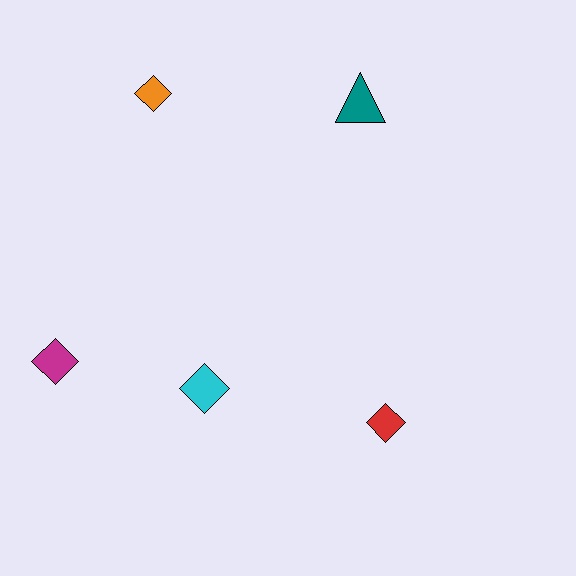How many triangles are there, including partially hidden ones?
There is 1 triangle.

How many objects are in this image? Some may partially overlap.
There are 5 objects.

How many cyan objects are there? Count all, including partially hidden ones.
There is 1 cyan object.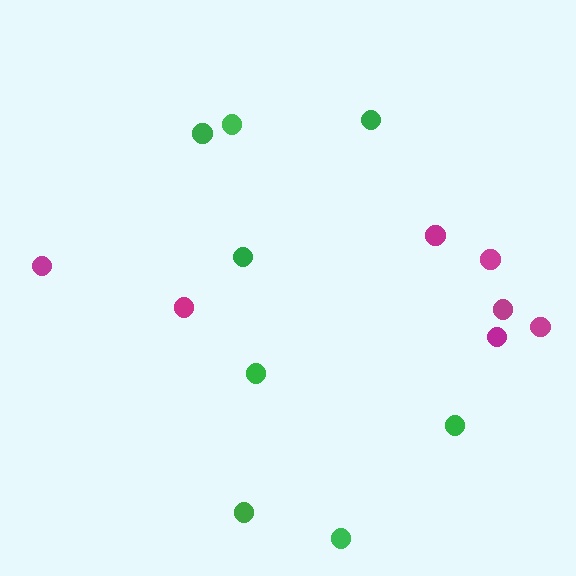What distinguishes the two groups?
There are 2 groups: one group of magenta circles (7) and one group of green circles (8).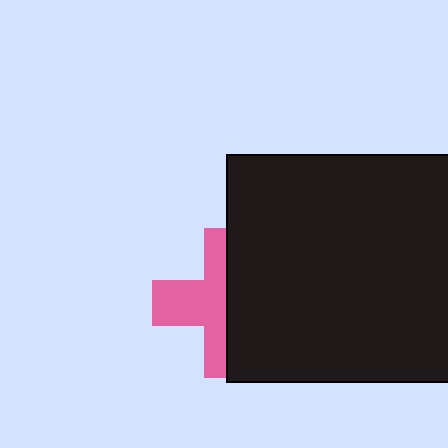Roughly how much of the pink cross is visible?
About half of it is visible (roughly 49%).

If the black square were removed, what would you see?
You would see the complete pink cross.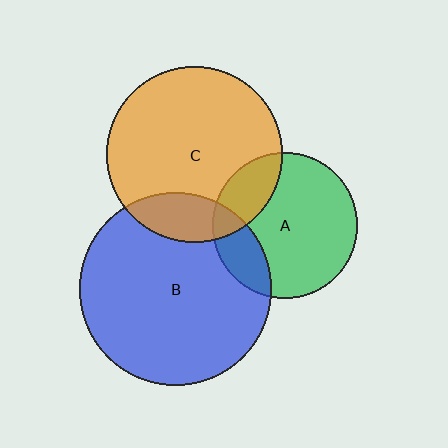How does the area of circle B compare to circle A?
Approximately 1.7 times.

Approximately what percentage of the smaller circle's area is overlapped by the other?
Approximately 15%.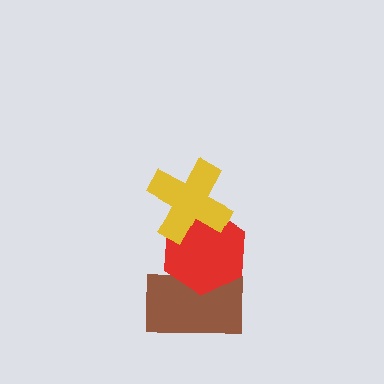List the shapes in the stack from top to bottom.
From top to bottom: the yellow cross, the red hexagon, the brown rectangle.